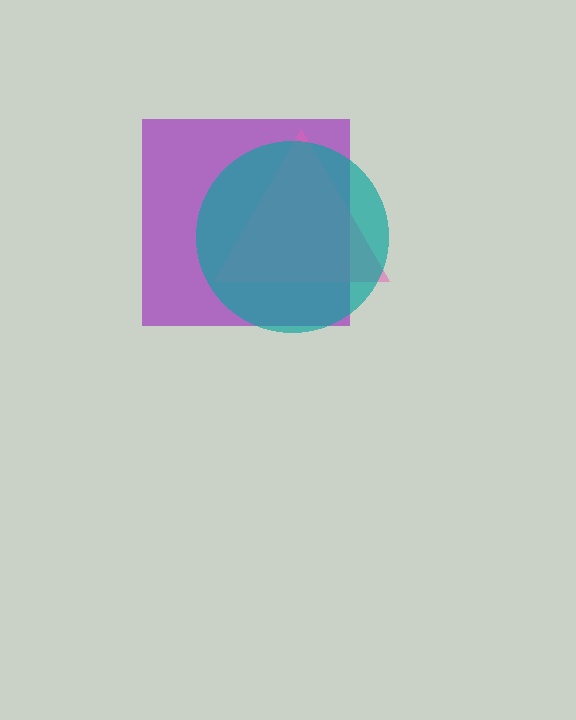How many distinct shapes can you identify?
There are 3 distinct shapes: a purple square, a pink triangle, a teal circle.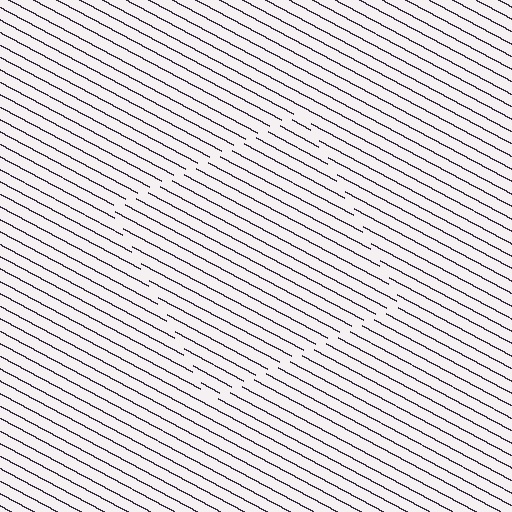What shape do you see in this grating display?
An illusory square. The interior of the shape contains the same grating, shifted by half a period — the contour is defined by the phase discontinuity where line-ends from the inner and outer gratings abut.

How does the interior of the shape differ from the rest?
The interior of the shape contains the same grating, shifted by half a period — the contour is defined by the phase discontinuity where line-ends from the inner and outer gratings abut.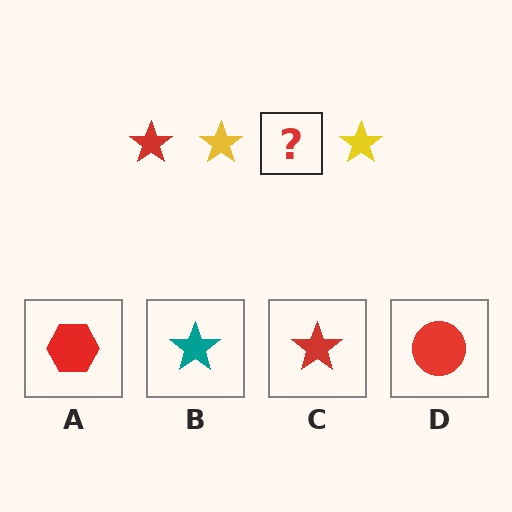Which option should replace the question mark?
Option C.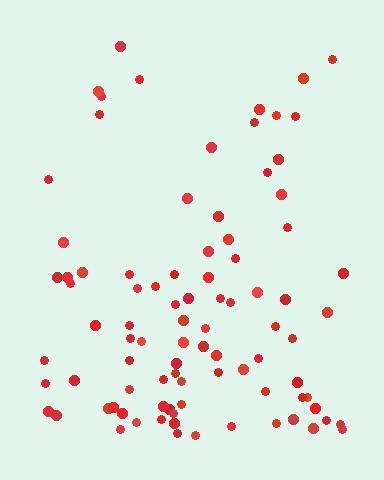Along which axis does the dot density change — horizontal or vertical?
Vertical.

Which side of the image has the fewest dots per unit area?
The top.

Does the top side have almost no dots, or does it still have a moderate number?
Still a moderate number, just noticeably fewer than the bottom.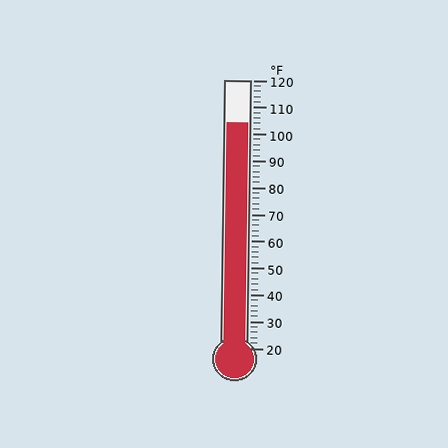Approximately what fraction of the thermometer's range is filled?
The thermometer is filled to approximately 85% of its range.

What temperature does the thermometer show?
The thermometer shows approximately 104°F.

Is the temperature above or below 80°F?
The temperature is above 80°F.